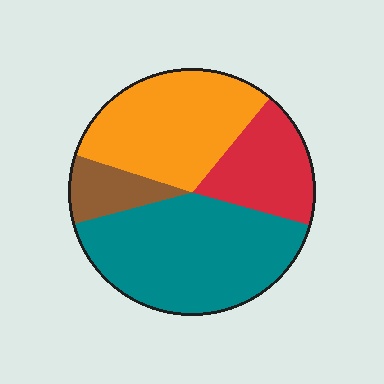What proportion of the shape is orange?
Orange covers about 30% of the shape.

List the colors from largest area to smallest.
From largest to smallest: teal, orange, red, brown.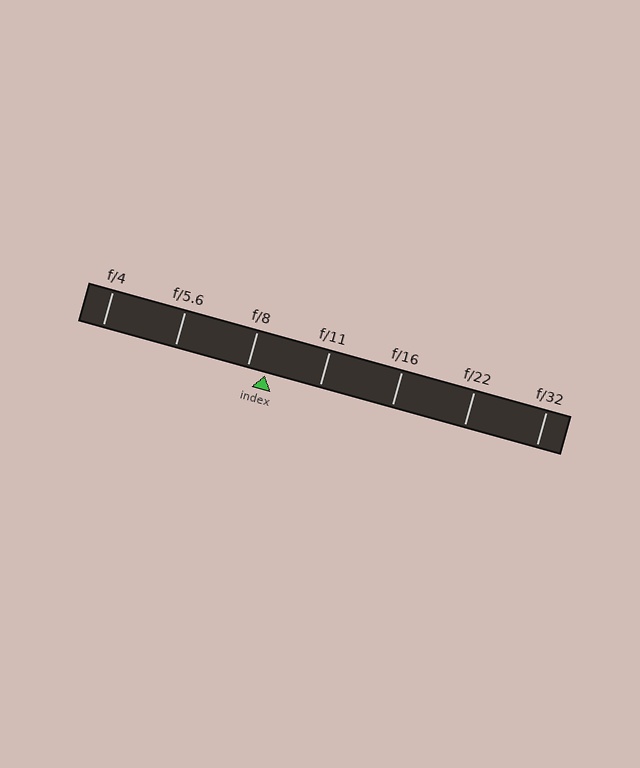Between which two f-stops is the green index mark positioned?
The index mark is between f/8 and f/11.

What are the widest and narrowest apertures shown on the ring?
The widest aperture shown is f/4 and the narrowest is f/32.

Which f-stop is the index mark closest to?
The index mark is closest to f/8.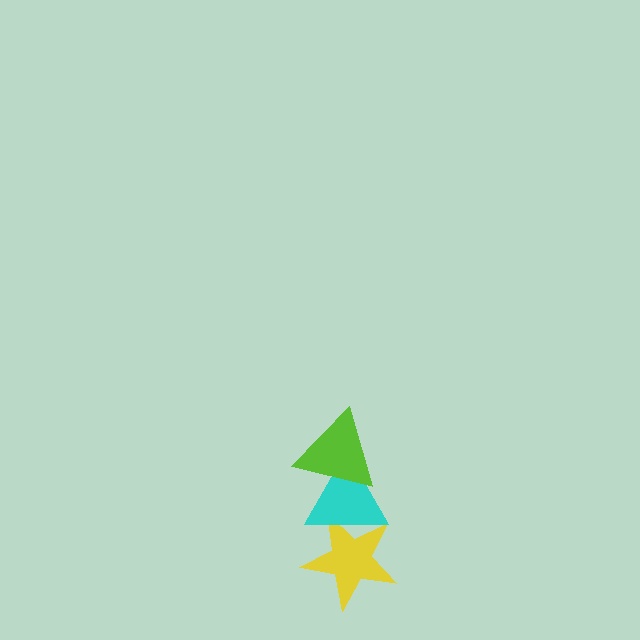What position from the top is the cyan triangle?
The cyan triangle is 2nd from the top.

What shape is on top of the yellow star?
The cyan triangle is on top of the yellow star.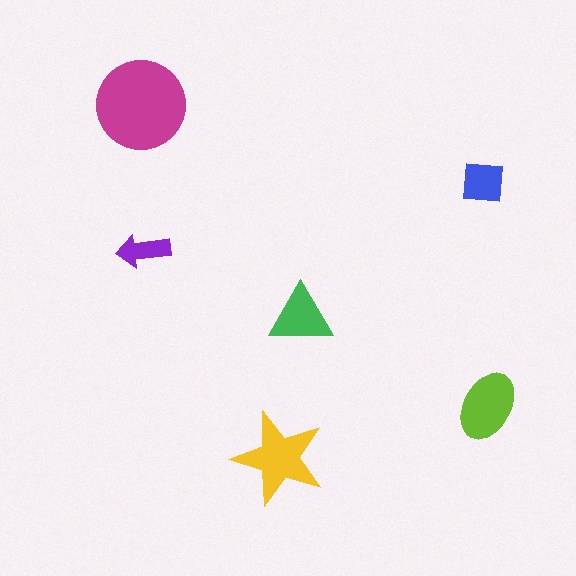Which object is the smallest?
The purple arrow.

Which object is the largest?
The magenta circle.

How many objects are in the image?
There are 6 objects in the image.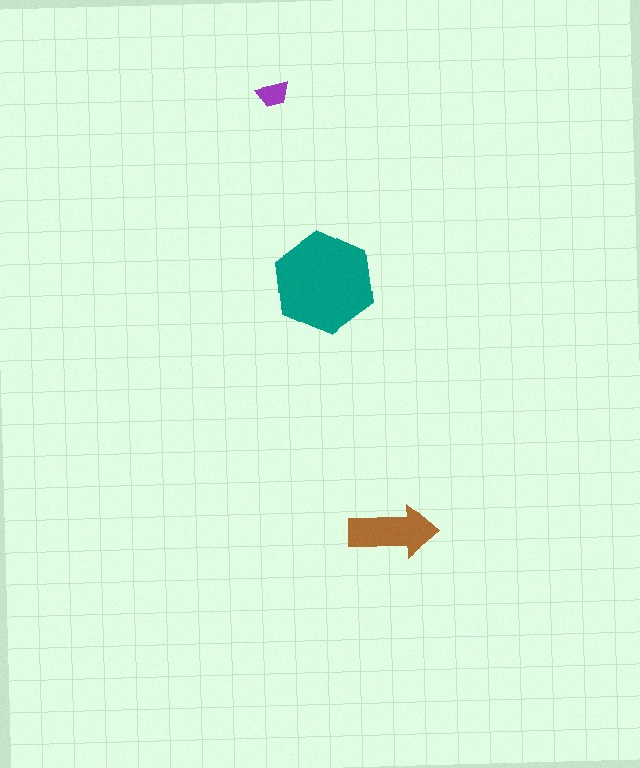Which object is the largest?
The teal hexagon.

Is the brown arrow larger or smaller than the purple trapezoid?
Larger.